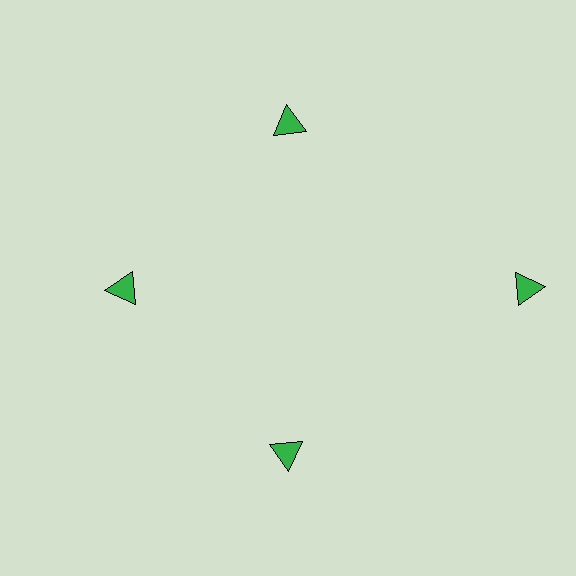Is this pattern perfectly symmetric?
No. The 4 green triangles are arranged in a ring, but one element near the 3 o'clock position is pushed outward from the center, breaking the 4-fold rotational symmetry.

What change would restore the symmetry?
The symmetry would be restored by moving it inward, back onto the ring so that all 4 triangles sit at equal angles and equal distance from the center.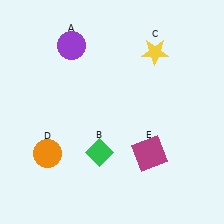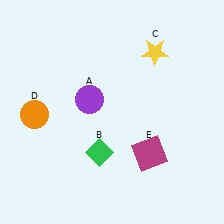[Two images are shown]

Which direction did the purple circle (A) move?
The purple circle (A) moved down.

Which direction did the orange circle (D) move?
The orange circle (D) moved up.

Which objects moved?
The objects that moved are: the purple circle (A), the orange circle (D).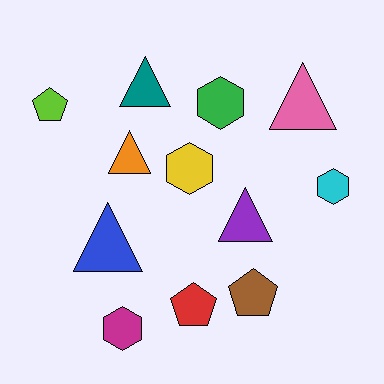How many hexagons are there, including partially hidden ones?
There are 4 hexagons.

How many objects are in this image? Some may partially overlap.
There are 12 objects.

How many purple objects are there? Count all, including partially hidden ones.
There is 1 purple object.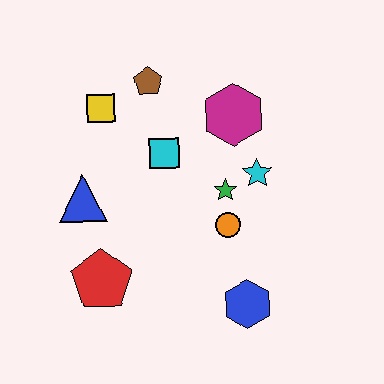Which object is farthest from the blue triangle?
The blue hexagon is farthest from the blue triangle.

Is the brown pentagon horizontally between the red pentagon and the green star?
Yes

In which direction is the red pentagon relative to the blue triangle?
The red pentagon is below the blue triangle.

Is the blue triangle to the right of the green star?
No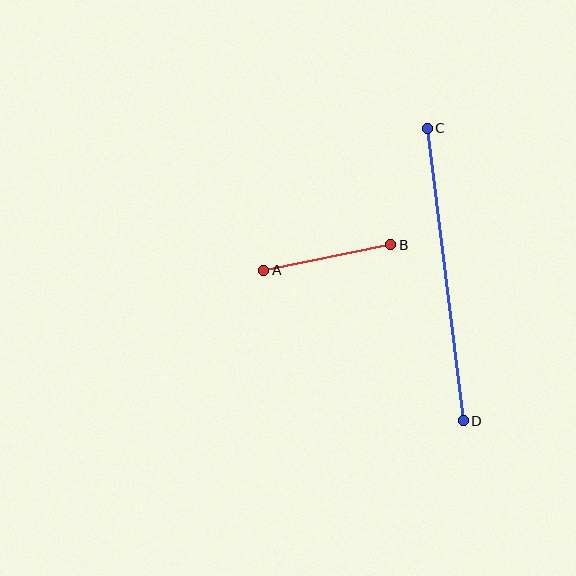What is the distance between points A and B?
The distance is approximately 130 pixels.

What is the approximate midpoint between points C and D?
The midpoint is at approximately (445, 274) pixels.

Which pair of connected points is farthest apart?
Points C and D are farthest apart.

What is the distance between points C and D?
The distance is approximately 295 pixels.